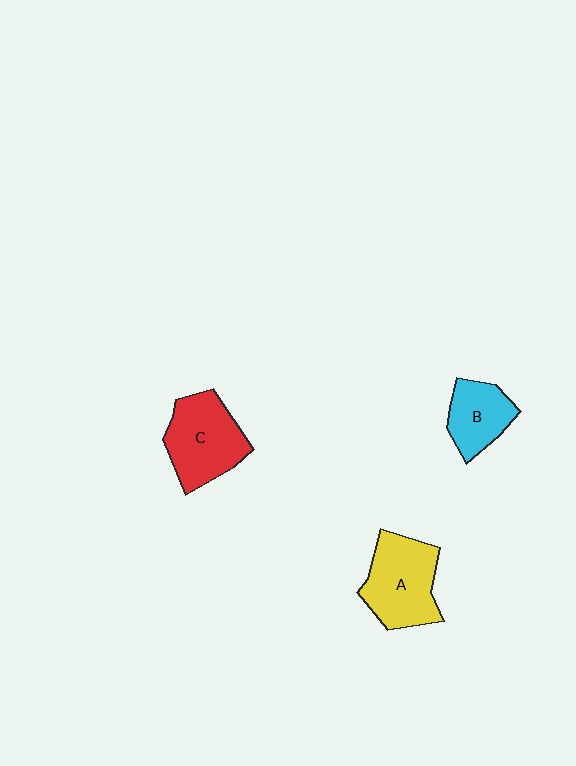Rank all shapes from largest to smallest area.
From largest to smallest: A (yellow), C (red), B (cyan).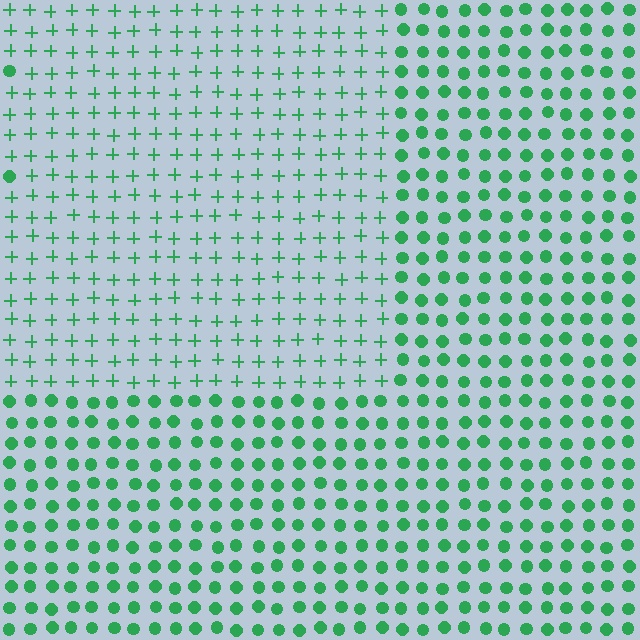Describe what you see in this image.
The image is filled with small green elements arranged in a uniform grid. A rectangle-shaped region contains plus signs, while the surrounding area contains circles. The boundary is defined purely by the change in element shape.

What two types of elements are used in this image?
The image uses plus signs inside the rectangle region and circles outside it.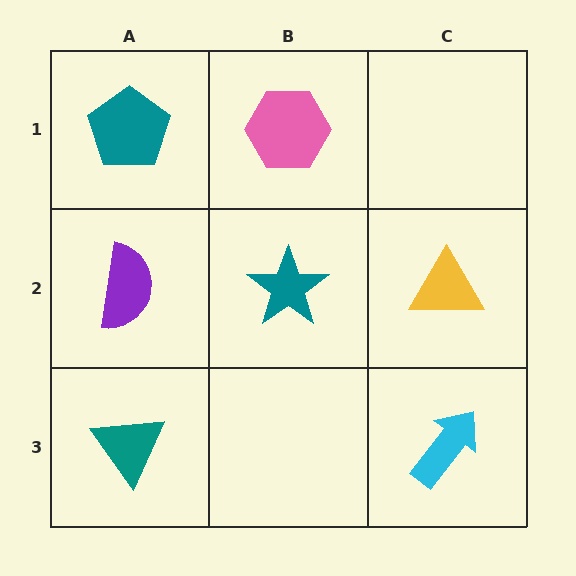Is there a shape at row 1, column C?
No, that cell is empty.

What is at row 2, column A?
A purple semicircle.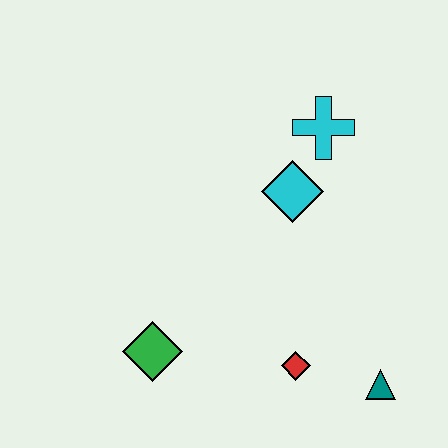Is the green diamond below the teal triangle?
No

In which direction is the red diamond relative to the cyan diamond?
The red diamond is below the cyan diamond.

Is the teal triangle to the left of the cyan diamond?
No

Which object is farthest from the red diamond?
The cyan cross is farthest from the red diamond.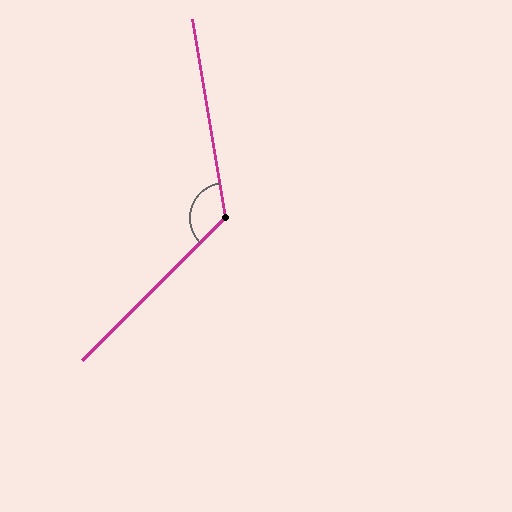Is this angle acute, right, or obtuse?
It is obtuse.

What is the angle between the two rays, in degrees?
Approximately 126 degrees.